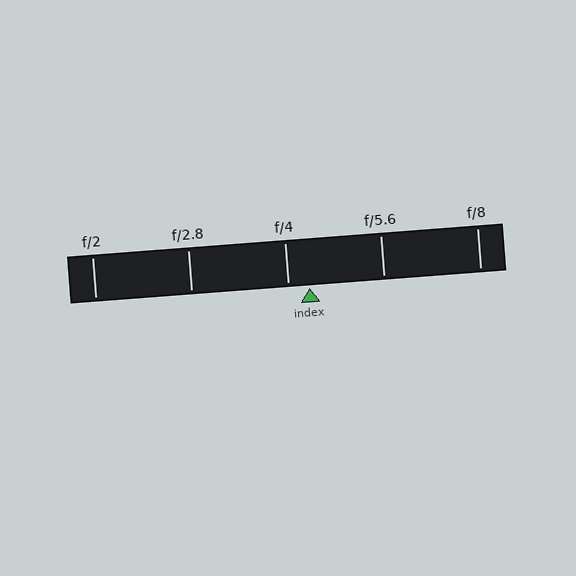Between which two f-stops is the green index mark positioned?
The index mark is between f/4 and f/5.6.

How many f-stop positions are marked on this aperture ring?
There are 5 f-stop positions marked.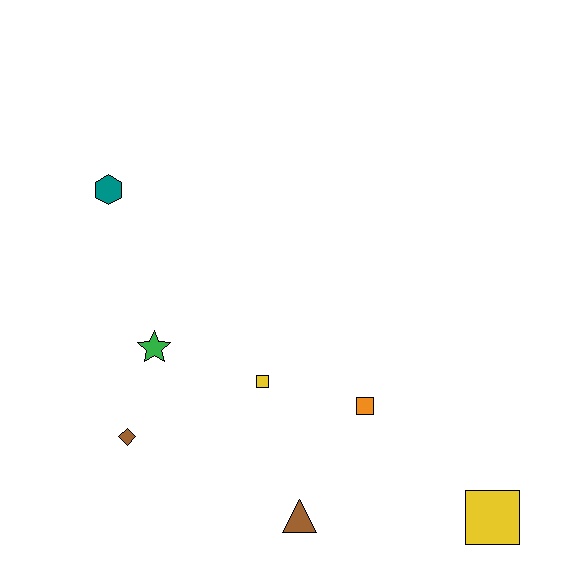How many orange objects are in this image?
There is 1 orange object.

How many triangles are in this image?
There is 1 triangle.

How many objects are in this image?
There are 7 objects.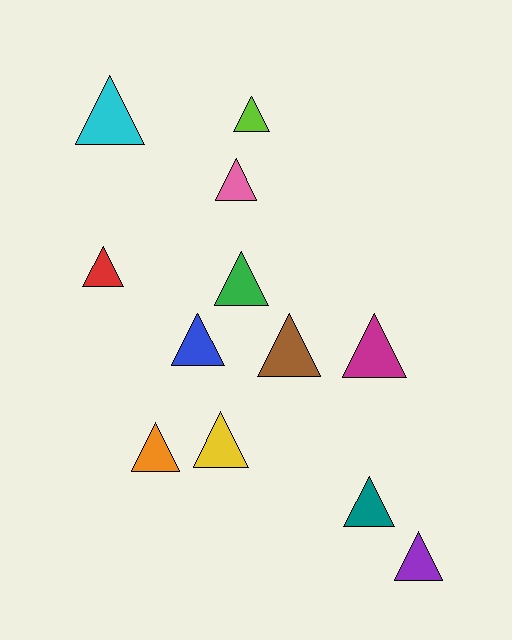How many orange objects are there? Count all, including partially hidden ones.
There is 1 orange object.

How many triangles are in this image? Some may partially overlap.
There are 12 triangles.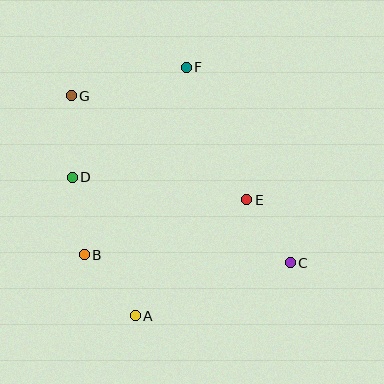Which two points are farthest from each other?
Points C and G are farthest from each other.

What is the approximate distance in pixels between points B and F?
The distance between B and F is approximately 213 pixels.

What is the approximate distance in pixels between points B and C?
The distance between B and C is approximately 206 pixels.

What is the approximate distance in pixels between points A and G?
The distance between A and G is approximately 229 pixels.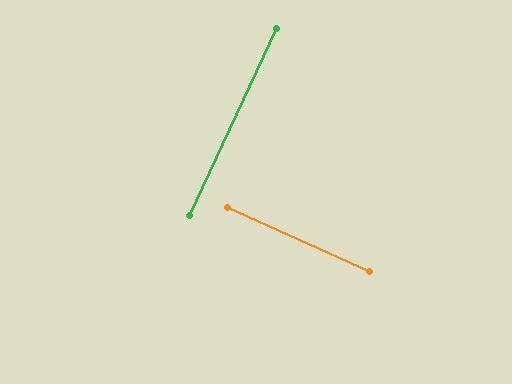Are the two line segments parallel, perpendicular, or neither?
Perpendicular — they meet at approximately 89°.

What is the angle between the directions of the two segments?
Approximately 89 degrees.